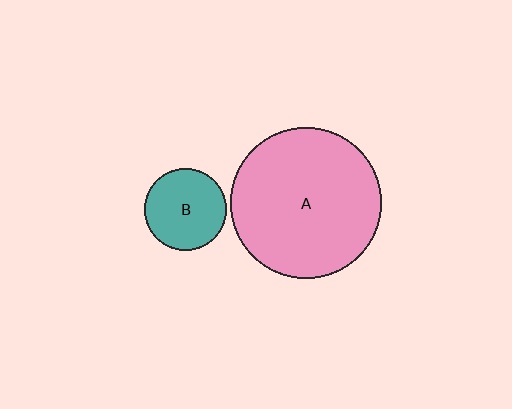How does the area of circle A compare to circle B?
Approximately 3.3 times.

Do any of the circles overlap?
No, none of the circles overlap.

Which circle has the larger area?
Circle A (pink).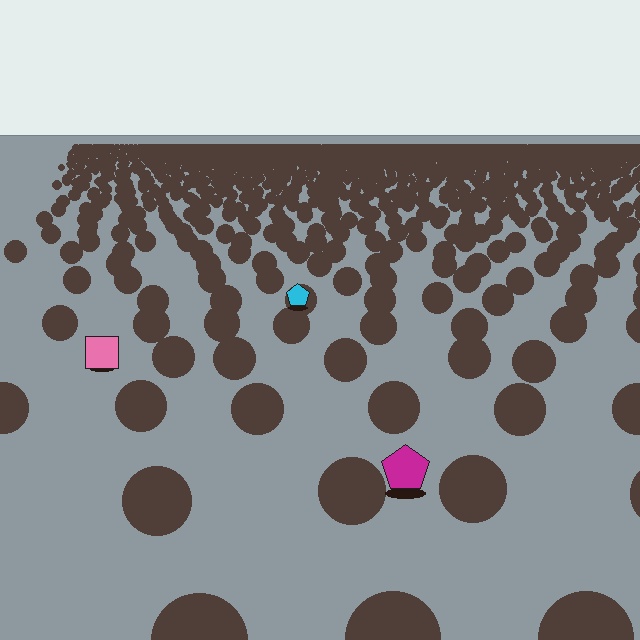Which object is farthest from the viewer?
The cyan pentagon is farthest from the viewer. It appears smaller and the ground texture around it is denser.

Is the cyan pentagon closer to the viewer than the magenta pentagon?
No. The magenta pentagon is closer — you can tell from the texture gradient: the ground texture is coarser near it.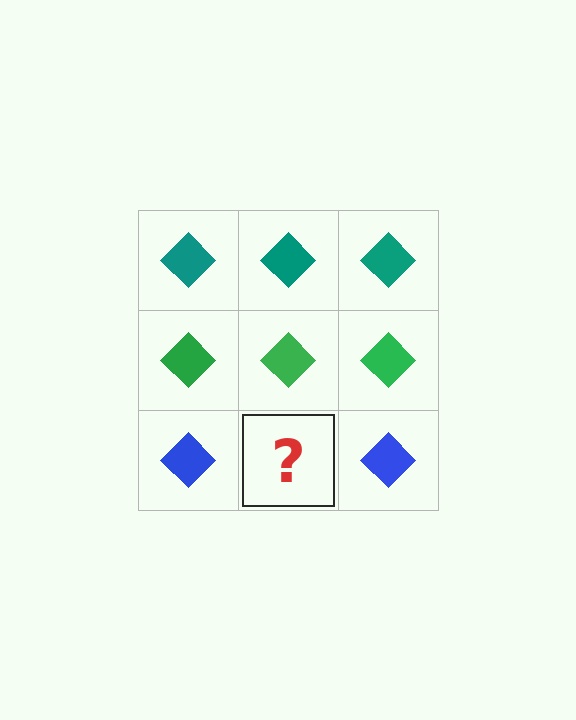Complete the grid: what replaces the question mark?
The question mark should be replaced with a blue diamond.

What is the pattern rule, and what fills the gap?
The rule is that each row has a consistent color. The gap should be filled with a blue diamond.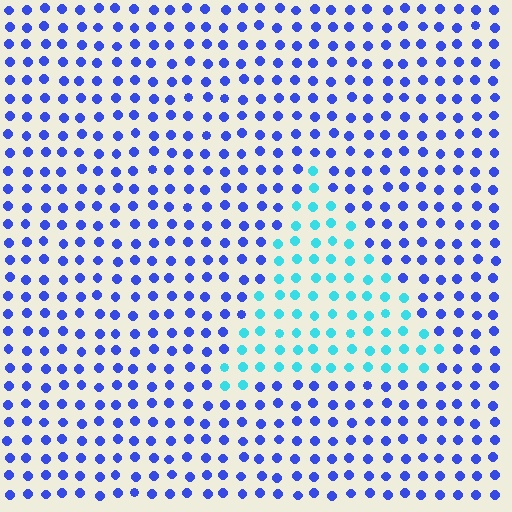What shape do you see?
I see a triangle.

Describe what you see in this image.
The image is filled with small blue elements in a uniform arrangement. A triangle-shaped region is visible where the elements are tinted to a slightly different hue, forming a subtle color boundary.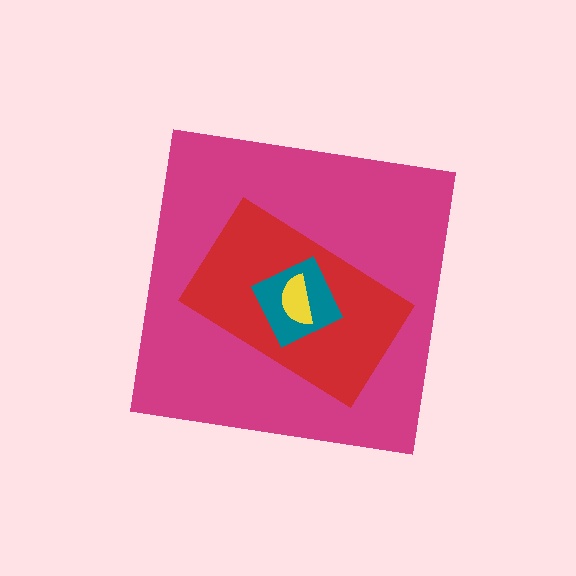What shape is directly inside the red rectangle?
The teal square.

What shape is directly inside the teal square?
The yellow semicircle.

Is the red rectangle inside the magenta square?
Yes.